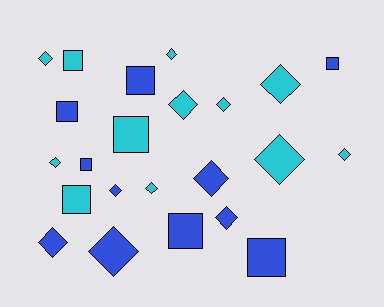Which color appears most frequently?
Cyan, with 12 objects.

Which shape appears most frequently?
Diamond, with 14 objects.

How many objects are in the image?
There are 23 objects.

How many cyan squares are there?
There are 3 cyan squares.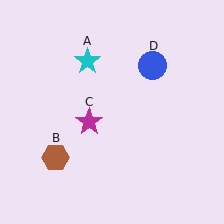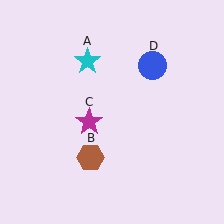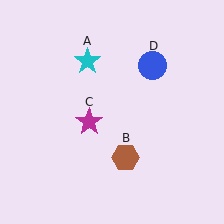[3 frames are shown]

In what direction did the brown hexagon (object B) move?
The brown hexagon (object B) moved right.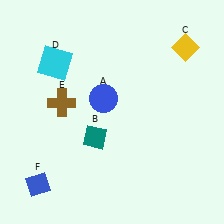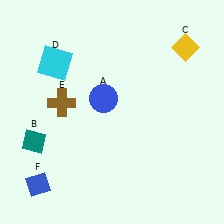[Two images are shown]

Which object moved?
The teal diamond (B) moved left.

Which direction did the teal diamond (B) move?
The teal diamond (B) moved left.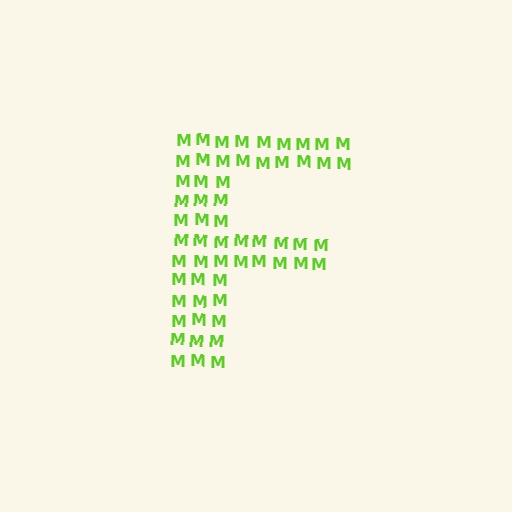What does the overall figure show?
The overall figure shows the letter F.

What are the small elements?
The small elements are letter M's.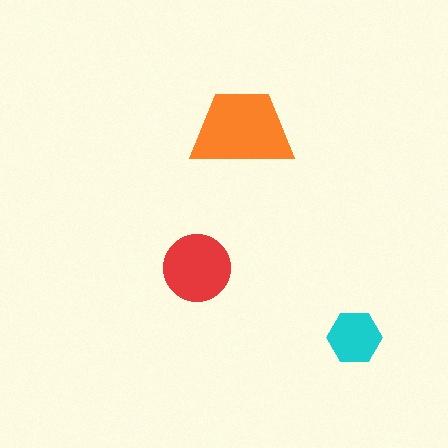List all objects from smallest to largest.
The cyan hexagon, the red circle, the orange trapezoid.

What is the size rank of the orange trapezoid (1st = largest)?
1st.